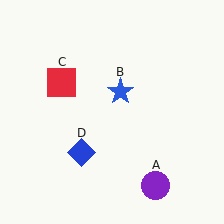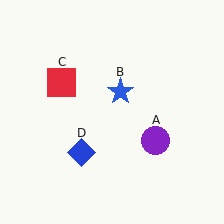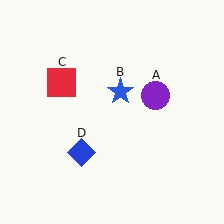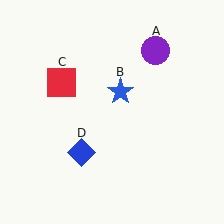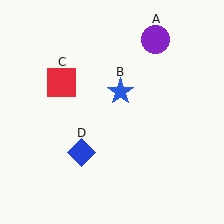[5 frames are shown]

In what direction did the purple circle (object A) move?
The purple circle (object A) moved up.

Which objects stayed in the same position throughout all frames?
Blue star (object B) and red square (object C) and blue diamond (object D) remained stationary.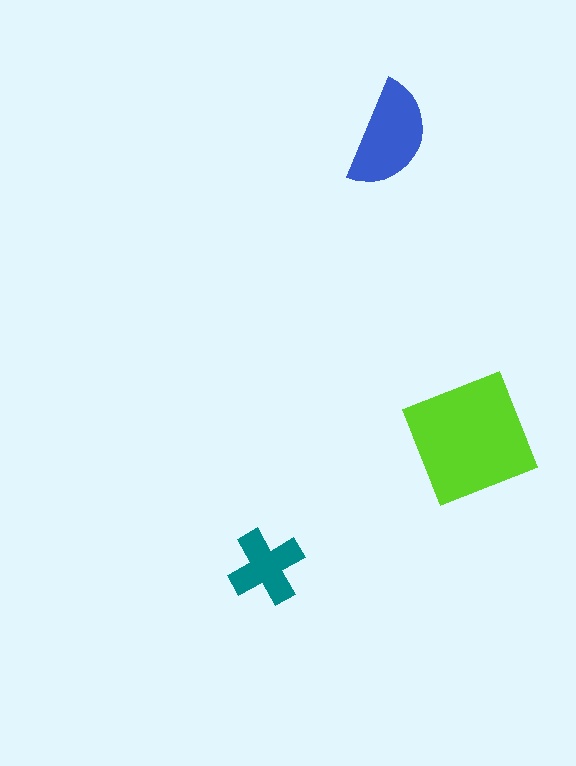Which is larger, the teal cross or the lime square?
The lime square.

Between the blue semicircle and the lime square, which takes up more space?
The lime square.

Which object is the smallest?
The teal cross.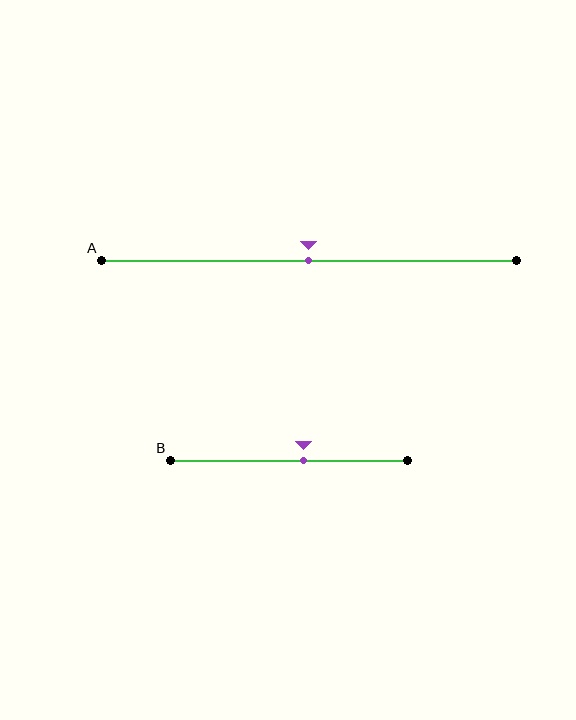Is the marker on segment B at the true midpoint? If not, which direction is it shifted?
No, the marker on segment B is shifted to the right by about 6% of the segment length.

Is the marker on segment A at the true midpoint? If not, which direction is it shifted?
Yes, the marker on segment A is at the true midpoint.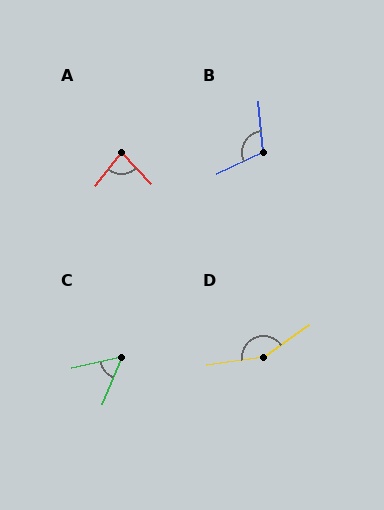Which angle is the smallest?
C, at approximately 54 degrees.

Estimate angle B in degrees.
Approximately 111 degrees.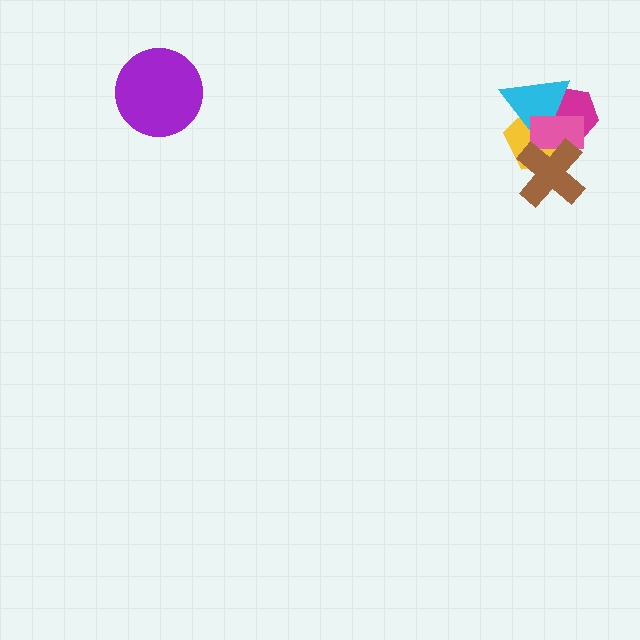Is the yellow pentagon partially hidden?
Yes, it is partially covered by another shape.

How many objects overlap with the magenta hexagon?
3 objects overlap with the magenta hexagon.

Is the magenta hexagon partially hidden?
Yes, it is partially covered by another shape.